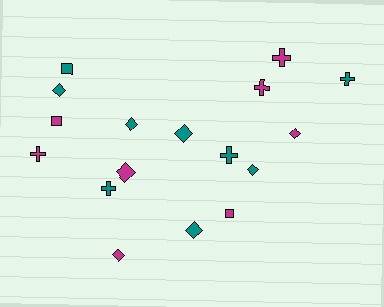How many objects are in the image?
There are 17 objects.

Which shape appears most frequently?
Diamond, with 8 objects.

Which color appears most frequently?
Teal, with 9 objects.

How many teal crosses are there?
There are 3 teal crosses.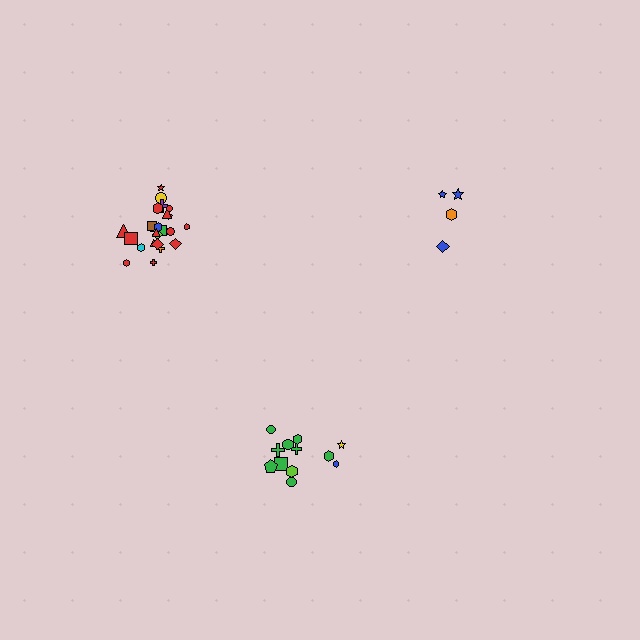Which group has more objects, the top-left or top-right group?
The top-left group.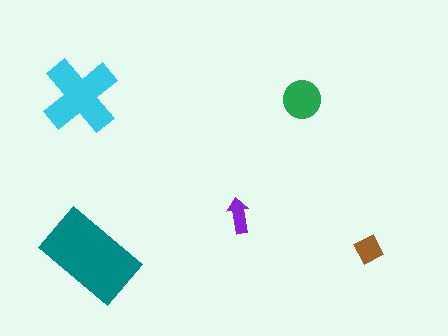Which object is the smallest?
The purple arrow.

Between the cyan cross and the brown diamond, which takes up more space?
The cyan cross.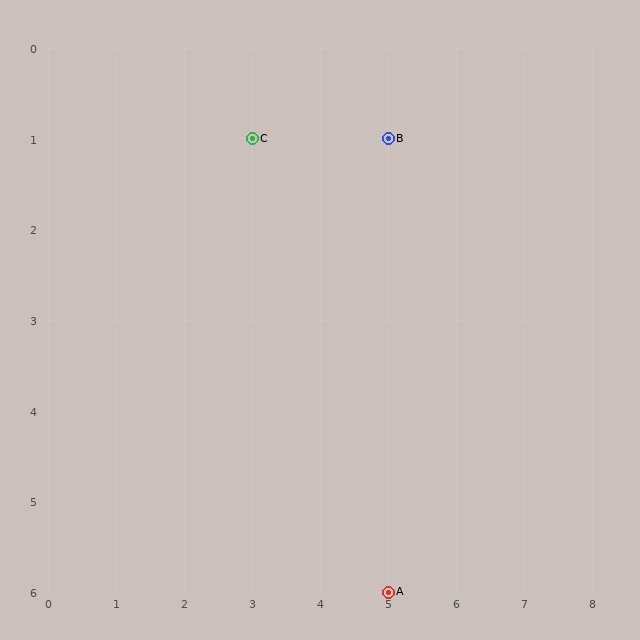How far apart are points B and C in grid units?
Points B and C are 2 columns apart.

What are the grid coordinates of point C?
Point C is at grid coordinates (3, 1).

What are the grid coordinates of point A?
Point A is at grid coordinates (5, 6).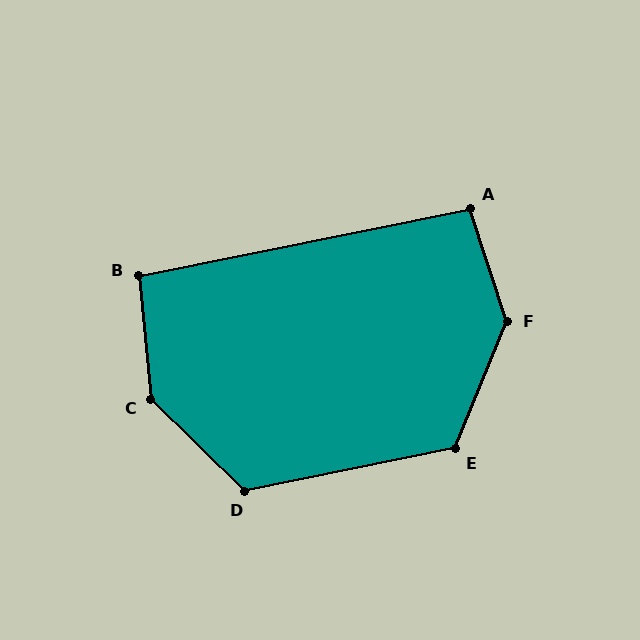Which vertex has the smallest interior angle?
B, at approximately 96 degrees.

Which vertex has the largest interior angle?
C, at approximately 140 degrees.